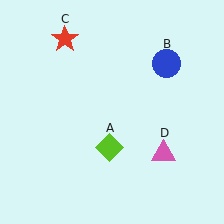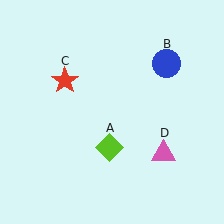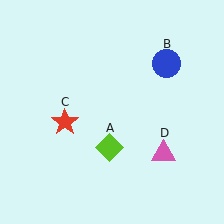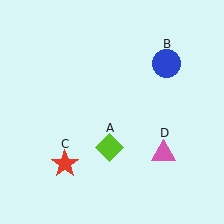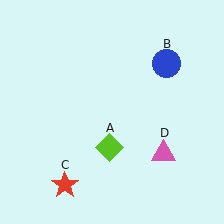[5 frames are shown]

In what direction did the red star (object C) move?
The red star (object C) moved down.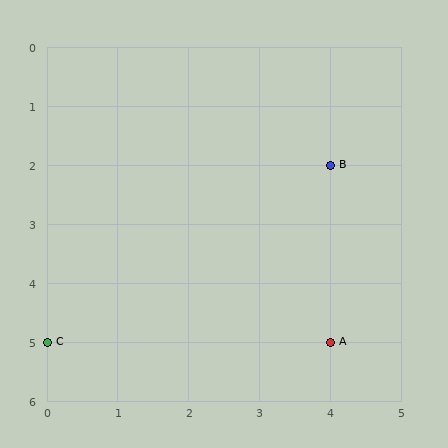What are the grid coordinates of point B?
Point B is at grid coordinates (4, 2).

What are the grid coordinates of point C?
Point C is at grid coordinates (0, 5).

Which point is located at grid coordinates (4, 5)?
Point A is at (4, 5).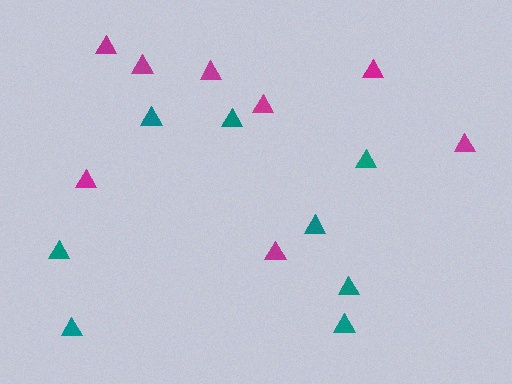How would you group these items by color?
There are 2 groups: one group of magenta triangles (8) and one group of teal triangles (8).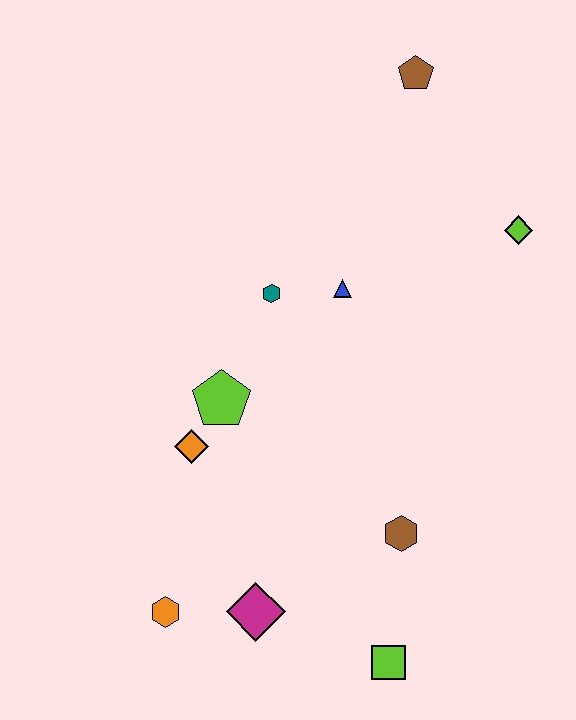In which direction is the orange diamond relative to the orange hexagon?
The orange diamond is above the orange hexagon.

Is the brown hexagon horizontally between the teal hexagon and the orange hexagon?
No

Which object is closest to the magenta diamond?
The orange hexagon is closest to the magenta diamond.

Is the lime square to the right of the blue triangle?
Yes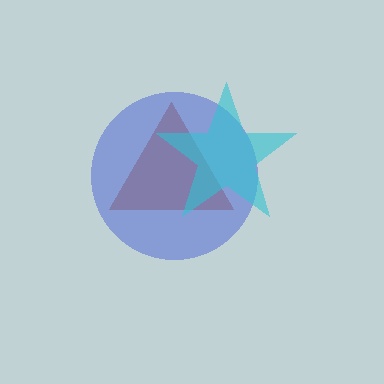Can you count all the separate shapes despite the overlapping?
Yes, there are 3 separate shapes.